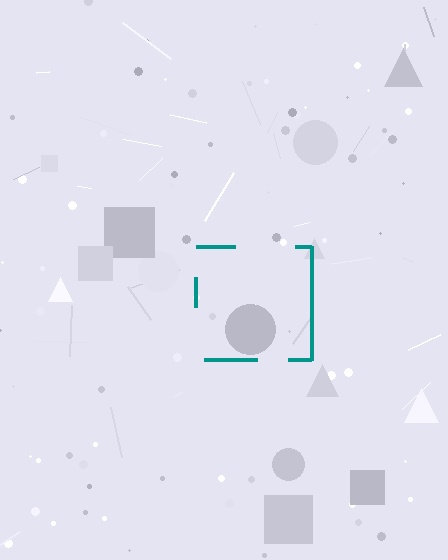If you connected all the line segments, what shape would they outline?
They would outline a square.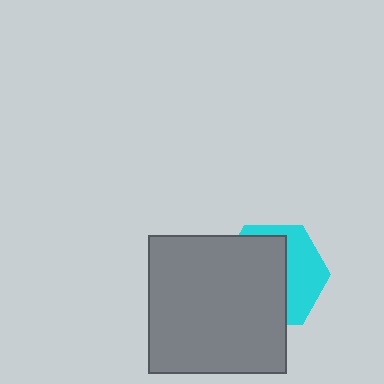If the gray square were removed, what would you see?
You would see the complete cyan hexagon.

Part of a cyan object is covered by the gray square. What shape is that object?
It is a hexagon.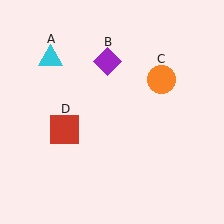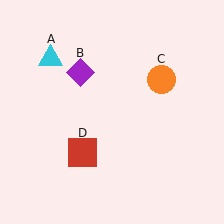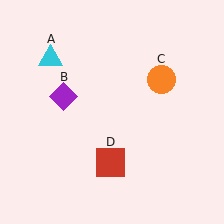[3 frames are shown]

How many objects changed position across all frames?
2 objects changed position: purple diamond (object B), red square (object D).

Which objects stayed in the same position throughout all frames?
Cyan triangle (object A) and orange circle (object C) remained stationary.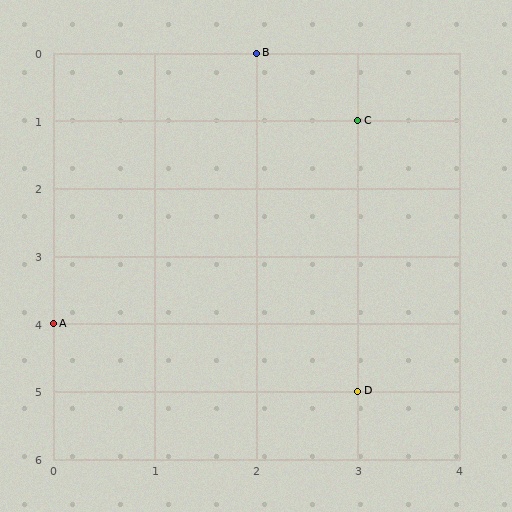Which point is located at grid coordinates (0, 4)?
Point A is at (0, 4).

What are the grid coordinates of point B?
Point B is at grid coordinates (2, 0).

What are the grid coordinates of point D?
Point D is at grid coordinates (3, 5).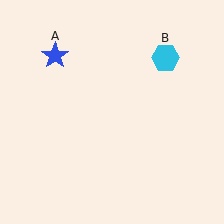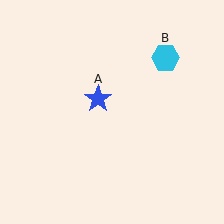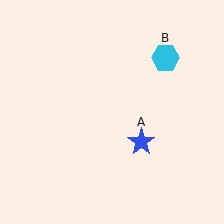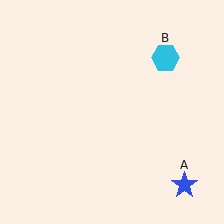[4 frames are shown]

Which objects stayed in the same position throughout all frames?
Cyan hexagon (object B) remained stationary.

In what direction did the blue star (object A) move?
The blue star (object A) moved down and to the right.